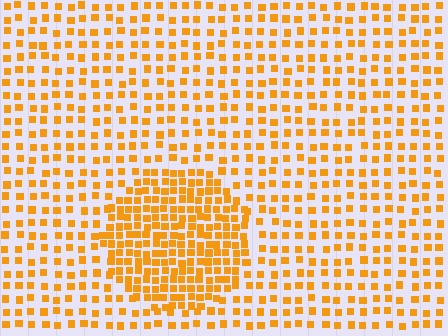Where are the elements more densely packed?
The elements are more densely packed inside the circle boundary.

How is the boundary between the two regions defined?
The boundary is defined by a change in element density (approximately 2.1x ratio). All elements are the same color, size, and shape.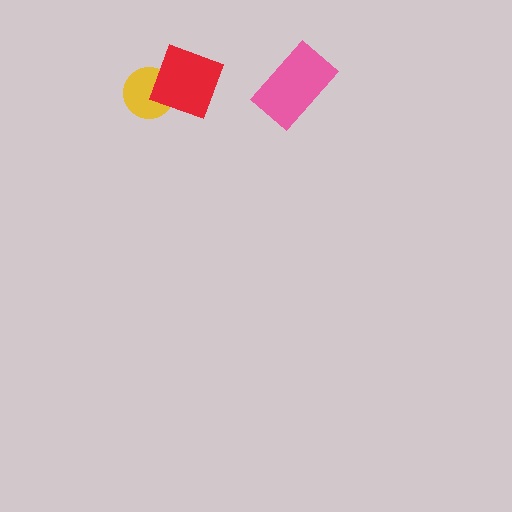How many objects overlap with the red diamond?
1 object overlaps with the red diamond.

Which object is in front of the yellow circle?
The red diamond is in front of the yellow circle.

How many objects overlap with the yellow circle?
1 object overlaps with the yellow circle.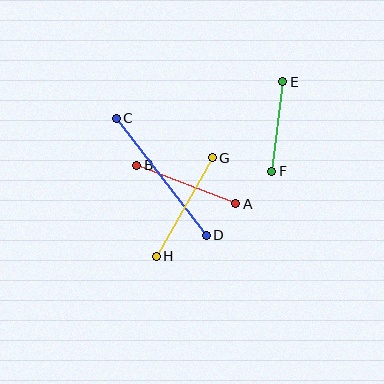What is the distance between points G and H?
The distance is approximately 113 pixels.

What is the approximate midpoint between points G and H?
The midpoint is at approximately (184, 207) pixels.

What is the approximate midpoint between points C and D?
The midpoint is at approximately (161, 177) pixels.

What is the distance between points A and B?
The distance is approximately 106 pixels.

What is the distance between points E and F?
The distance is approximately 90 pixels.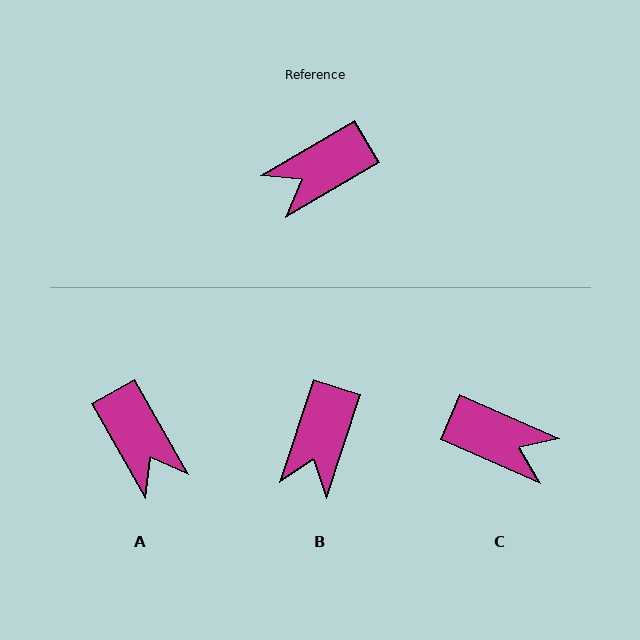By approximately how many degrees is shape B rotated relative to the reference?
Approximately 41 degrees counter-clockwise.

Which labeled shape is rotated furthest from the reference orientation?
C, about 126 degrees away.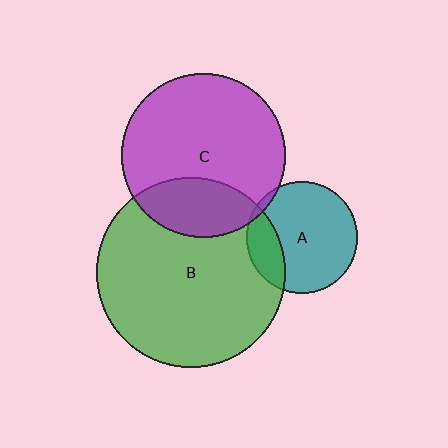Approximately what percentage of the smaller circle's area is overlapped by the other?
Approximately 25%.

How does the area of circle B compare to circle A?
Approximately 2.9 times.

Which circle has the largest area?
Circle B (green).